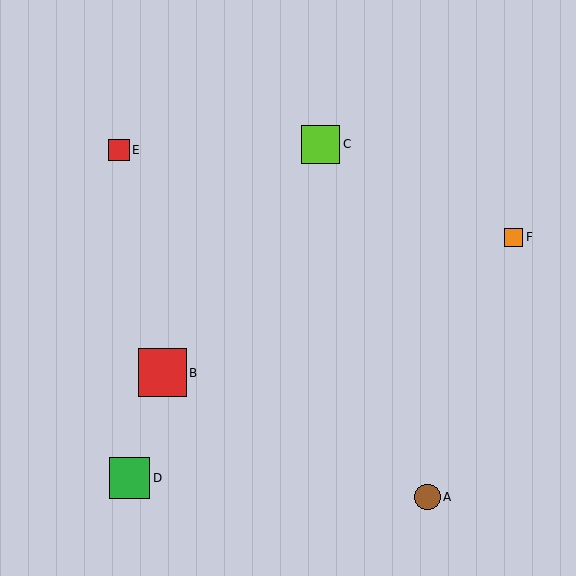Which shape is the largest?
The red square (labeled B) is the largest.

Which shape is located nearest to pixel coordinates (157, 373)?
The red square (labeled B) at (162, 373) is nearest to that location.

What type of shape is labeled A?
Shape A is a brown circle.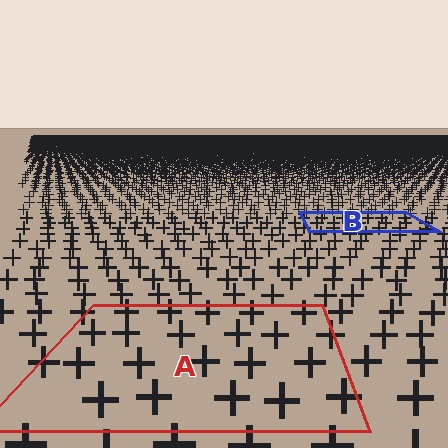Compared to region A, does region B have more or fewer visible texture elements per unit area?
Region B has more texture elements per unit area — they are packed more densely because it is farther away.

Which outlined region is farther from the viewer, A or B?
Region B is farther from the viewer — the texture elements inside it appear smaller and more densely packed.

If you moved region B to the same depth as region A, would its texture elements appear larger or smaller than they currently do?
They would appear larger. At a closer depth, the same texture elements are projected at a bigger on-screen size.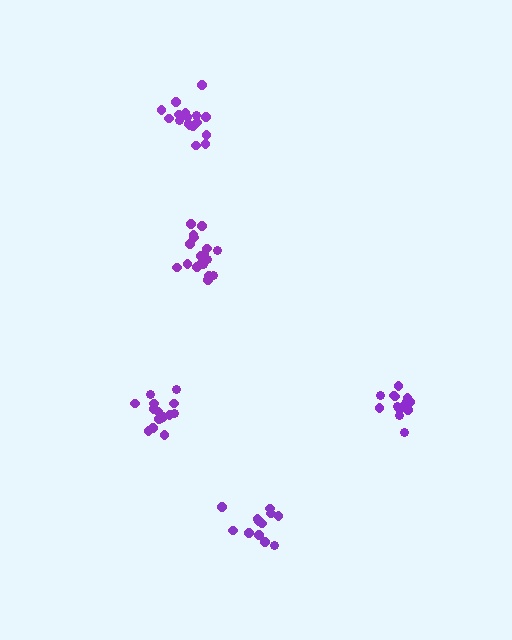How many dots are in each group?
Group 1: 13 dots, Group 2: 18 dots, Group 3: 18 dots, Group 4: 12 dots, Group 5: 15 dots (76 total).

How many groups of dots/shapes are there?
There are 5 groups.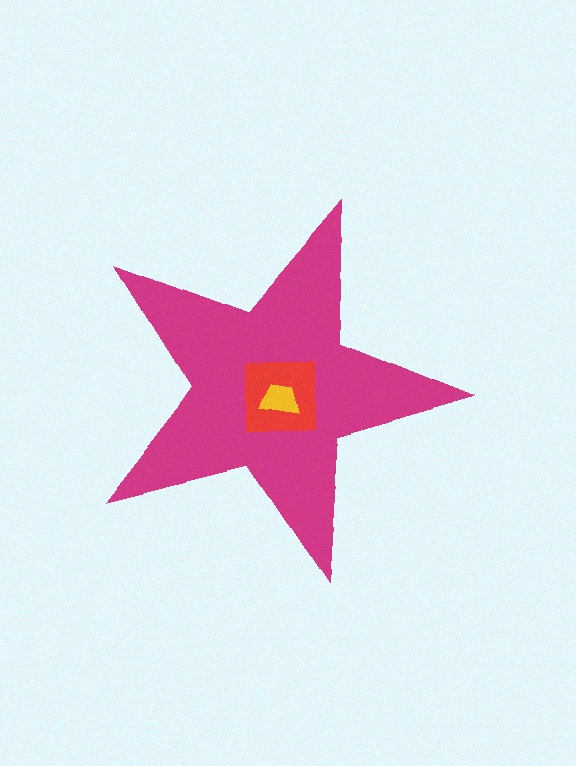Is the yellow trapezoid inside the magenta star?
Yes.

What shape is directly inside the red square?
The yellow trapezoid.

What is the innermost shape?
The yellow trapezoid.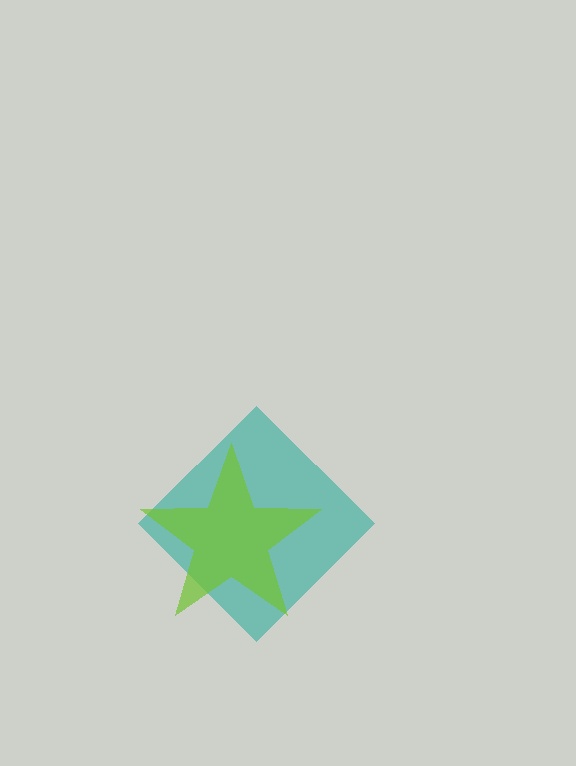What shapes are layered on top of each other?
The layered shapes are: a teal diamond, a lime star.